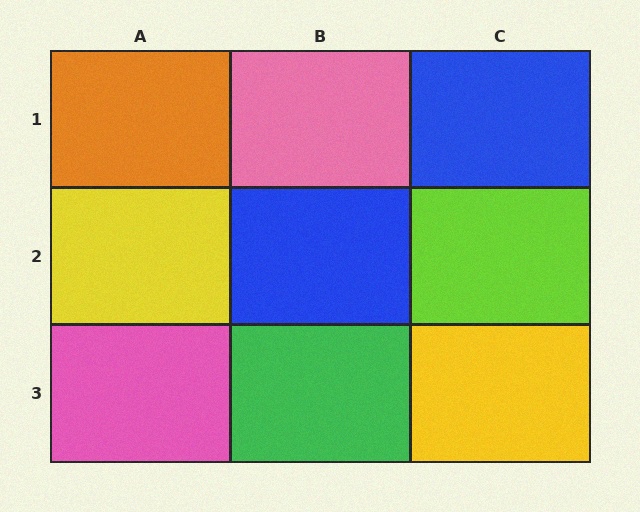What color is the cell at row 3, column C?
Yellow.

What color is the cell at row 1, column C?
Blue.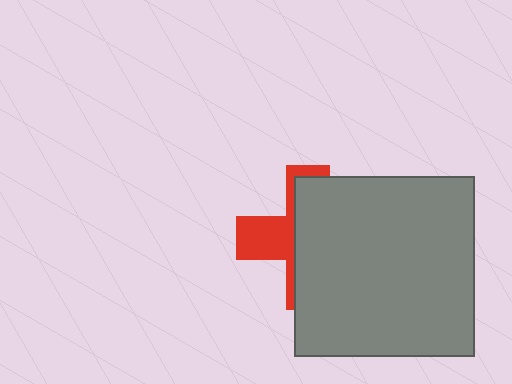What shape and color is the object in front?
The object in front is a gray square.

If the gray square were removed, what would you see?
You would see the complete red cross.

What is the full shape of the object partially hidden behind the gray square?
The partially hidden object is a red cross.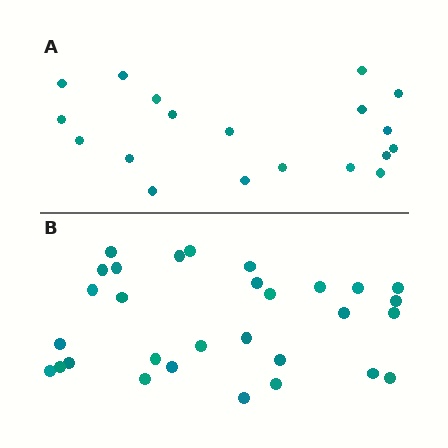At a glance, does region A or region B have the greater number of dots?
Region B (the bottom region) has more dots.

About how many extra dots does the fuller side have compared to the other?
Region B has roughly 12 or so more dots than region A.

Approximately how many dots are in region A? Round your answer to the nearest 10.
About 20 dots. (The exact count is 19, which rounds to 20.)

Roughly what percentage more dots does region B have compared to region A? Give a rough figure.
About 60% more.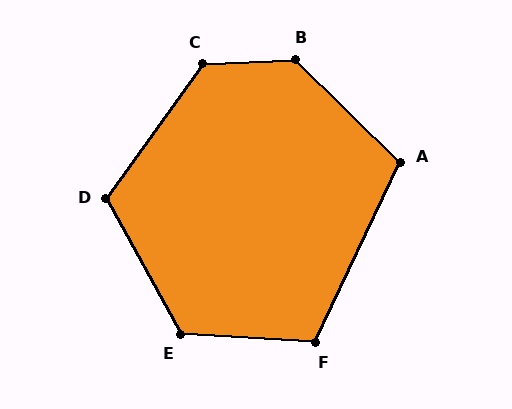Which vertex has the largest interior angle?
B, at approximately 133 degrees.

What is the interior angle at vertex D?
Approximately 115 degrees (obtuse).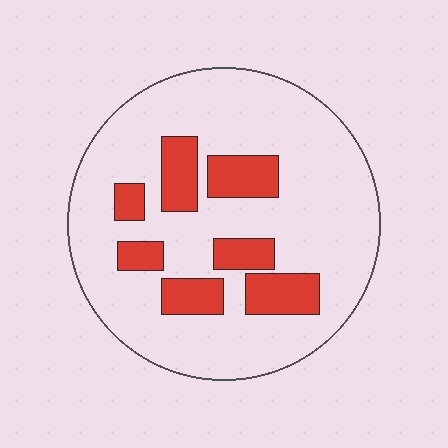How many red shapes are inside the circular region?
7.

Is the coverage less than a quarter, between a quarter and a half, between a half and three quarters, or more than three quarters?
Less than a quarter.